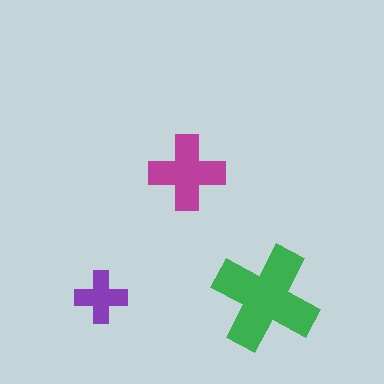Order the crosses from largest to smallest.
the green one, the magenta one, the purple one.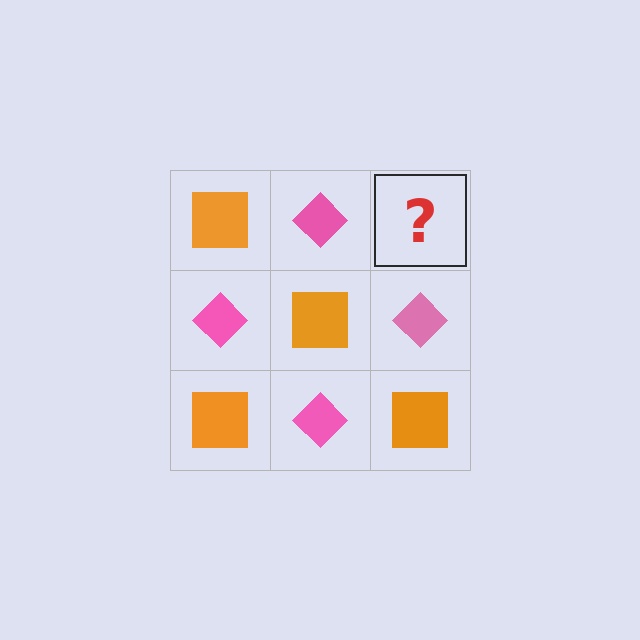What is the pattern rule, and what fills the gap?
The rule is that it alternates orange square and pink diamond in a checkerboard pattern. The gap should be filled with an orange square.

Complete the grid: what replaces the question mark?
The question mark should be replaced with an orange square.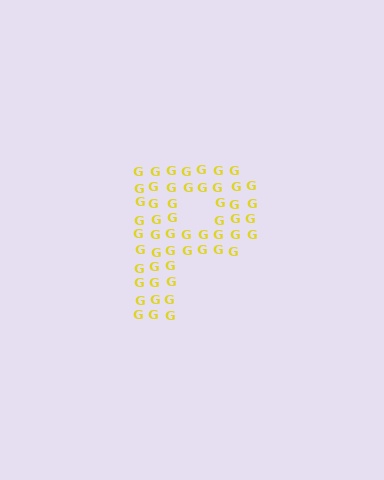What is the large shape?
The large shape is the letter P.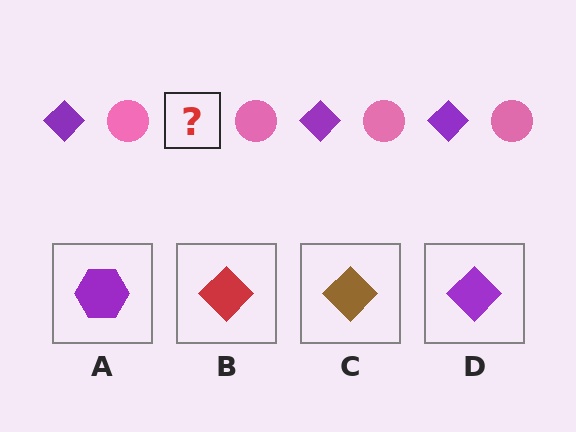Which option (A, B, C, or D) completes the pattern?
D.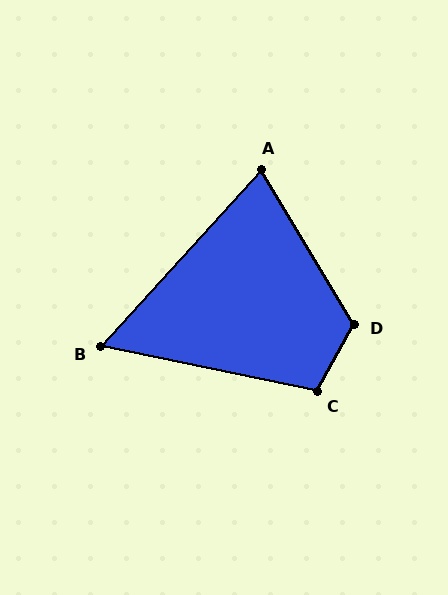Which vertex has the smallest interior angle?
B, at approximately 59 degrees.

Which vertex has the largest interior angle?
D, at approximately 121 degrees.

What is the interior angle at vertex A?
Approximately 73 degrees (acute).